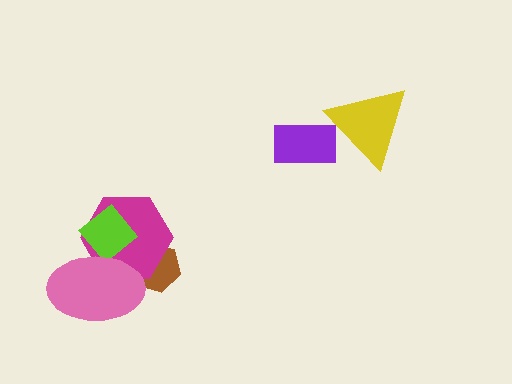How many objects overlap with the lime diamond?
2 objects overlap with the lime diamond.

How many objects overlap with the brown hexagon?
2 objects overlap with the brown hexagon.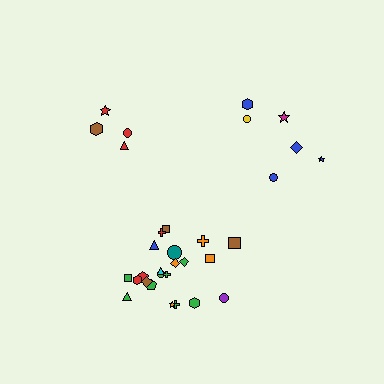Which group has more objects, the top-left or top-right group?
The top-right group.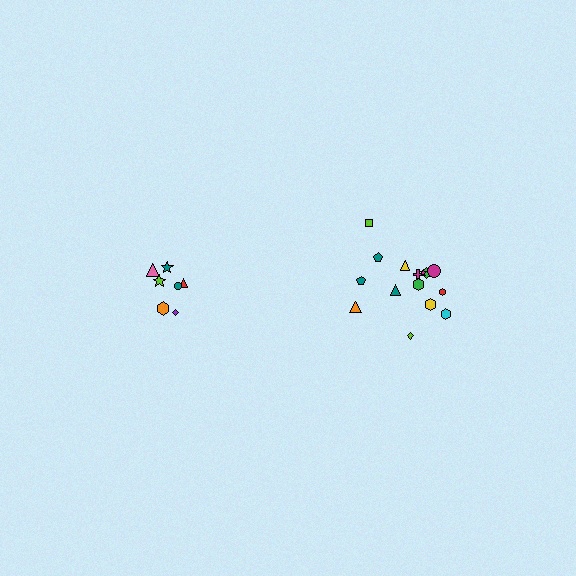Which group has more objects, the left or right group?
The right group.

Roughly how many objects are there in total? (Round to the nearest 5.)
Roughly 20 objects in total.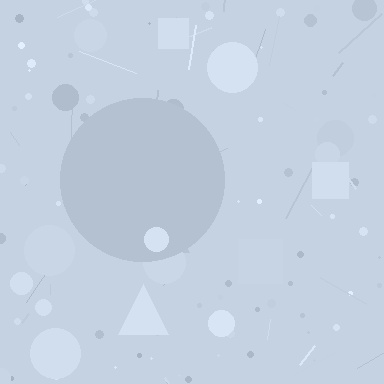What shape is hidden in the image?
A circle is hidden in the image.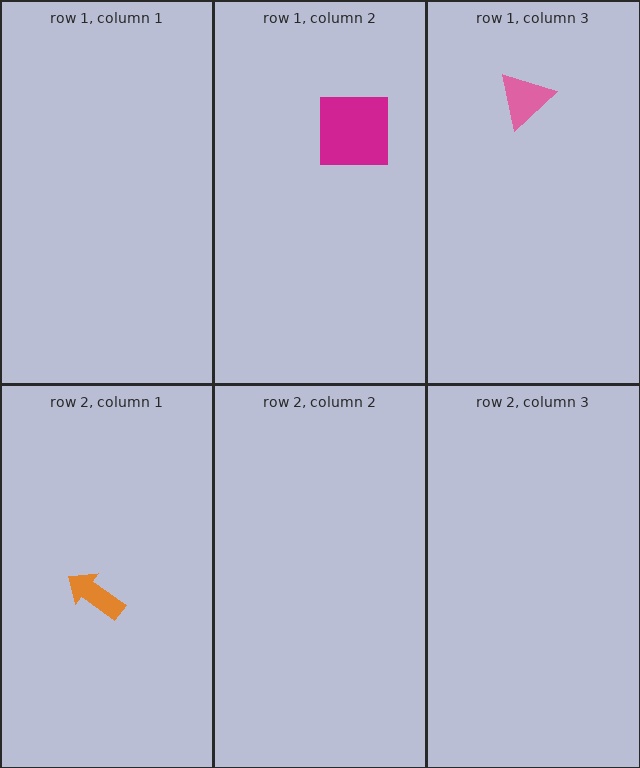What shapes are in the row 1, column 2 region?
The magenta square.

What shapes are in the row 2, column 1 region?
The orange arrow.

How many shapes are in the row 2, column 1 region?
1.